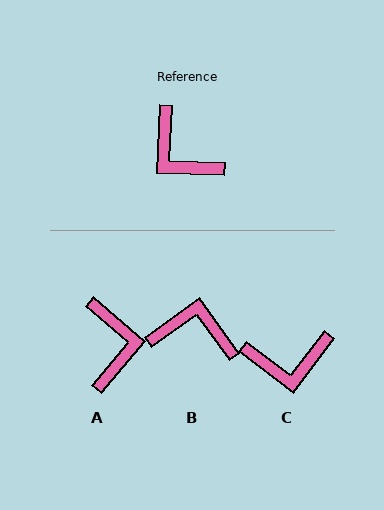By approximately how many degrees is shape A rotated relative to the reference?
Approximately 142 degrees counter-clockwise.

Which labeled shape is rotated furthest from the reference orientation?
B, about 142 degrees away.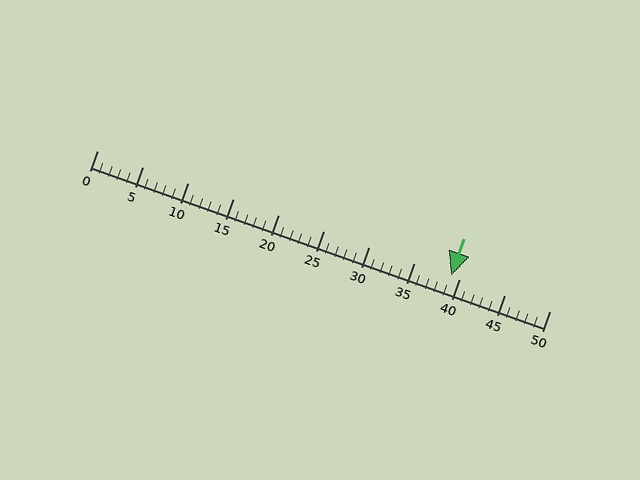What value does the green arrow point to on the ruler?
The green arrow points to approximately 39.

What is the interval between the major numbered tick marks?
The major tick marks are spaced 5 units apart.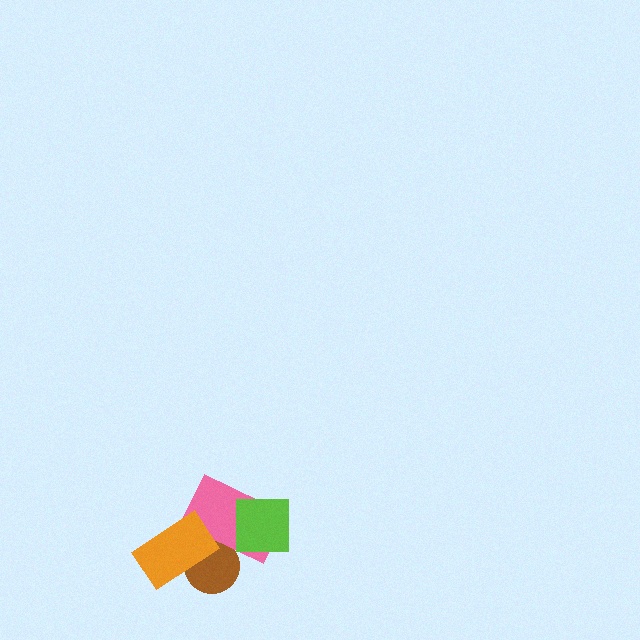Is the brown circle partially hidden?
Yes, it is partially covered by another shape.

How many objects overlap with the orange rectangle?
2 objects overlap with the orange rectangle.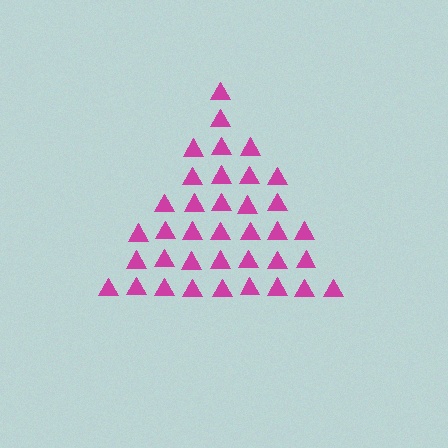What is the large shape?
The large shape is a triangle.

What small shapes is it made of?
It is made of small triangles.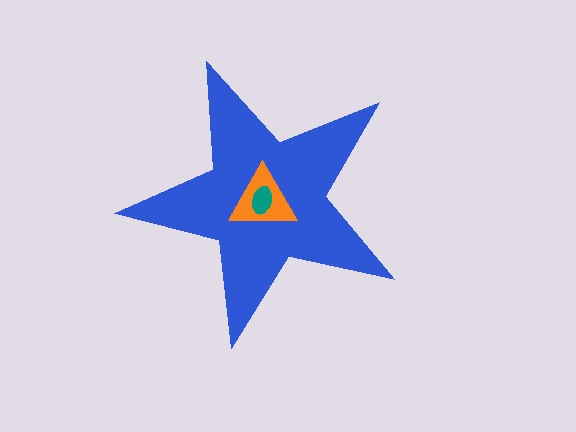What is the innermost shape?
The teal ellipse.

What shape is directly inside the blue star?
The orange triangle.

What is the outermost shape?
The blue star.